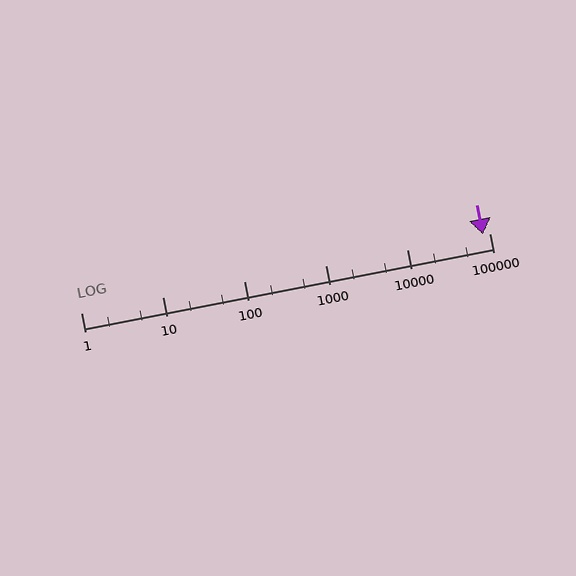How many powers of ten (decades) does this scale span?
The scale spans 5 decades, from 1 to 100000.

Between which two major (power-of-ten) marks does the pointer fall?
The pointer is between 10000 and 100000.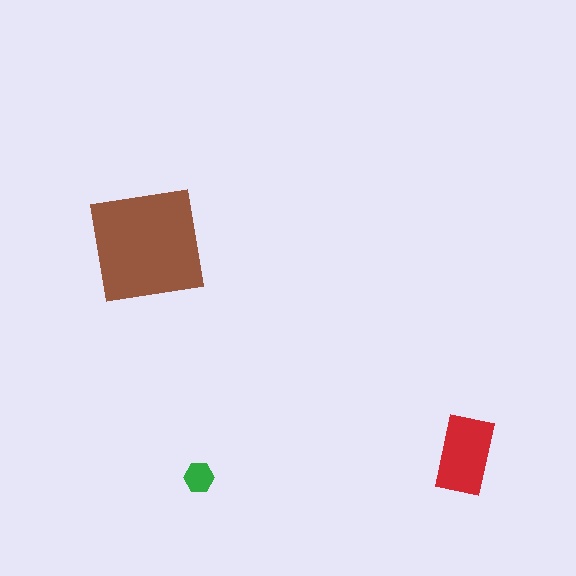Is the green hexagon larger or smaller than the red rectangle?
Smaller.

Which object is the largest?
The brown square.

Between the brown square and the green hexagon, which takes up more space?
The brown square.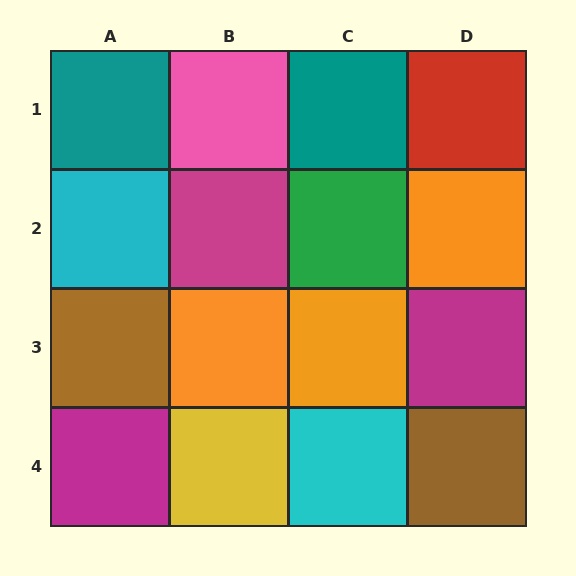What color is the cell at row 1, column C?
Teal.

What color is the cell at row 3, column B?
Orange.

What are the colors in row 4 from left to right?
Magenta, yellow, cyan, brown.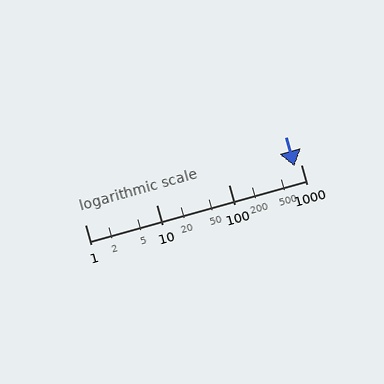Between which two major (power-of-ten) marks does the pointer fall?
The pointer is between 100 and 1000.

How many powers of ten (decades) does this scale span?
The scale spans 3 decades, from 1 to 1000.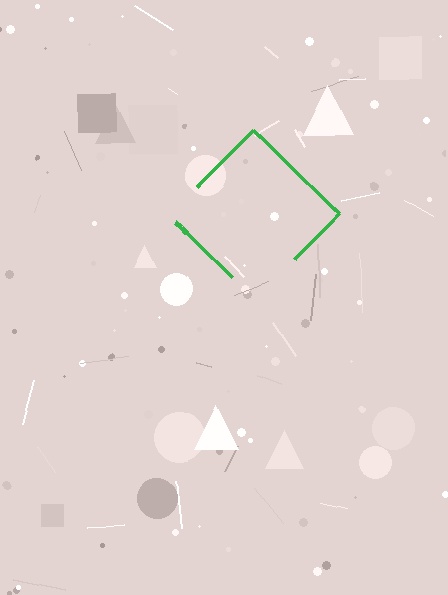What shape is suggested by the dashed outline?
The dashed outline suggests a diamond.